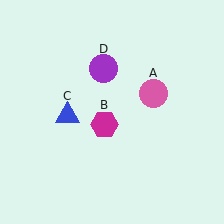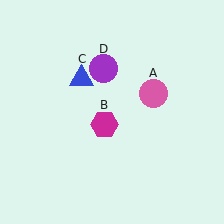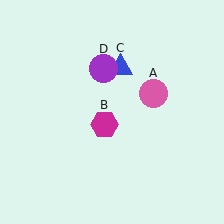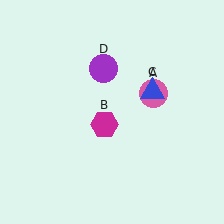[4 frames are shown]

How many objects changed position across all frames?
1 object changed position: blue triangle (object C).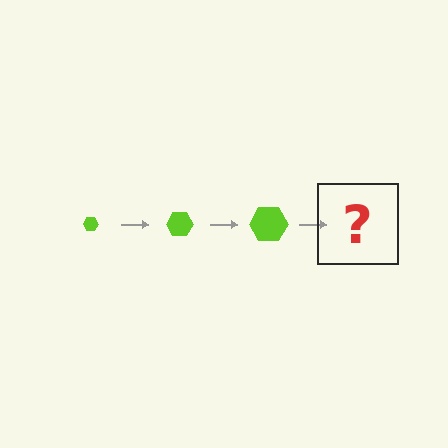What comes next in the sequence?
The next element should be a lime hexagon, larger than the previous one.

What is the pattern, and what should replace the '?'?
The pattern is that the hexagon gets progressively larger each step. The '?' should be a lime hexagon, larger than the previous one.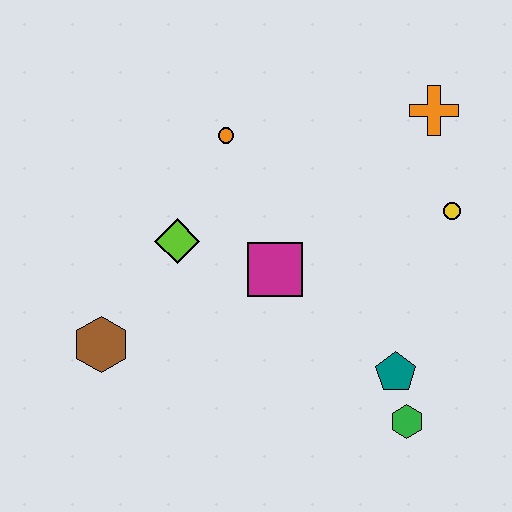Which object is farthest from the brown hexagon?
The orange cross is farthest from the brown hexagon.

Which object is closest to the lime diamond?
The magenta square is closest to the lime diamond.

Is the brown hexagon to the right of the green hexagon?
No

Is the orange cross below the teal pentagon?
No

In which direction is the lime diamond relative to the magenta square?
The lime diamond is to the left of the magenta square.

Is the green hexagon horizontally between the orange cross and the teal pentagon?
Yes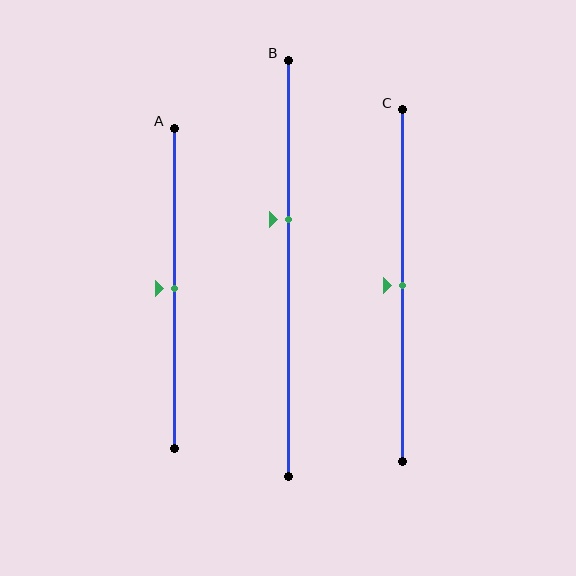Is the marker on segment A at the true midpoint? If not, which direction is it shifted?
Yes, the marker on segment A is at the true midpoint.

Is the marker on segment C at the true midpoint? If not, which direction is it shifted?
Yes, the marker on segment C is at the true midpoint.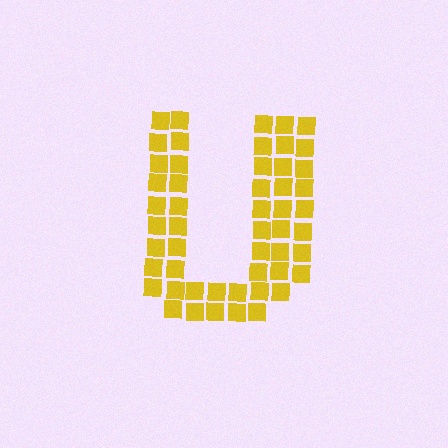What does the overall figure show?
The overall figure shows the letter U.